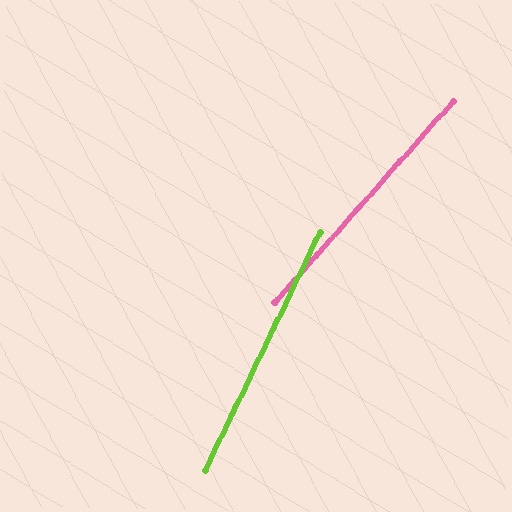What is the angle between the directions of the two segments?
Approximately 16 degrees.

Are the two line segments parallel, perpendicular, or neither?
Neither parallel nor perpendicular — they differ by about 16°.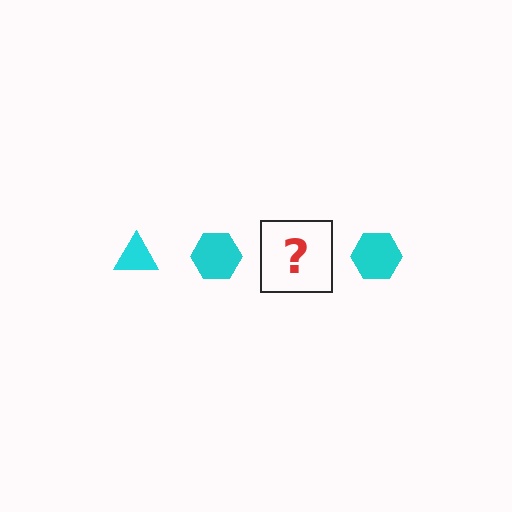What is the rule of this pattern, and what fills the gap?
The rule is that the pattern cycles through triangle, hexagon shapes in cyan. The gap should be filled with a cyan triangle.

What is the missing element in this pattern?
The missing element is a cyan triangle.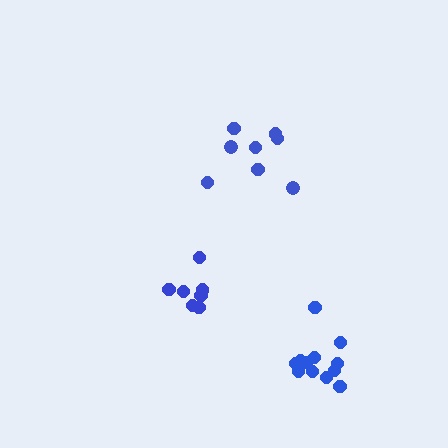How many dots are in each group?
Group 1: 7 dots, Group 2: 8 dots, Group 3: 12 dots (27 total).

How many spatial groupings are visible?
There are 3 spatial groupings.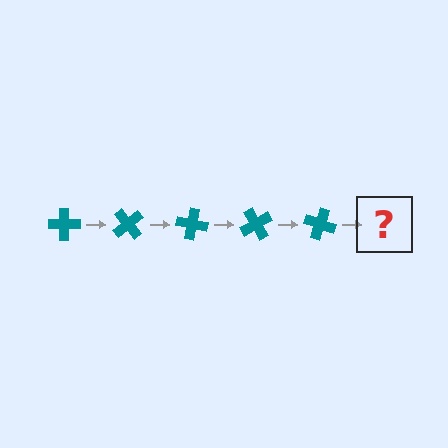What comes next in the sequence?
The next element should be a teal cross rotated 250 degrees.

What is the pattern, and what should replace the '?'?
The pattern is that the cross rotates 50 degrees each step. The '?' should be a teal cross rotated 250 degrees.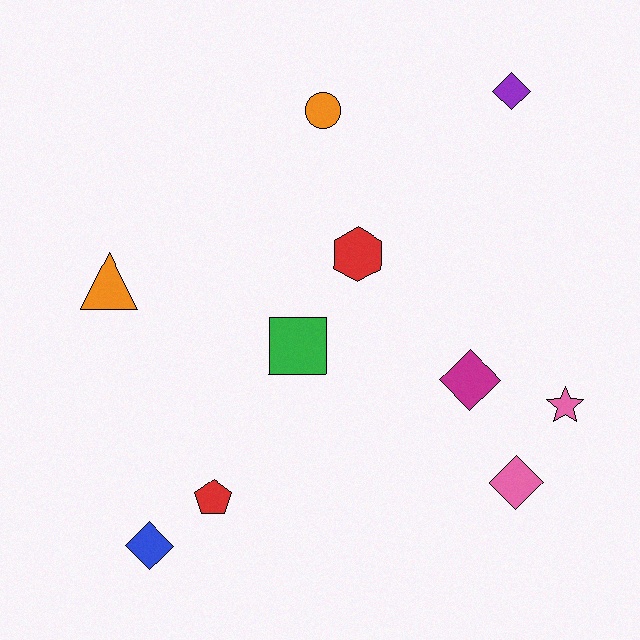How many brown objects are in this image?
There are no brown objects.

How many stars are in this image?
There is 1 star.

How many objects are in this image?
There are 10 objects.